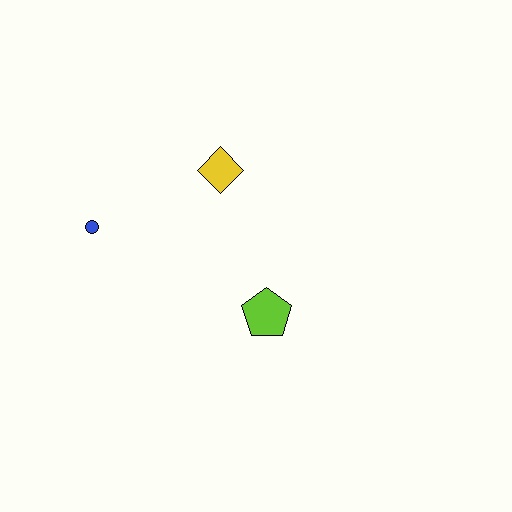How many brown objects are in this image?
There are no brown objects.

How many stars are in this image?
There are no stars.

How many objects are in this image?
There are 3 objects.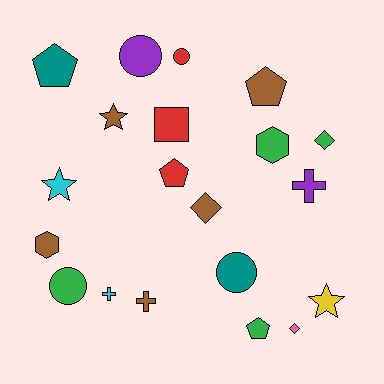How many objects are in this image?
There are 20 objects.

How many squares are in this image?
There is 1 square.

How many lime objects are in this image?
There are no lime objects.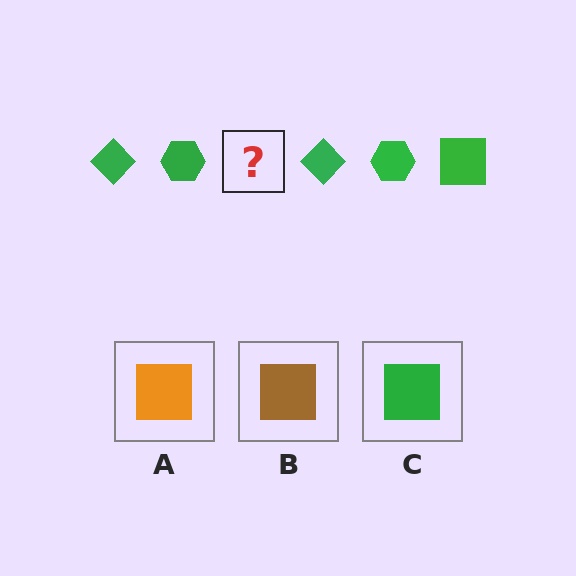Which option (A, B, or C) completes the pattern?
C.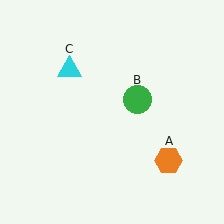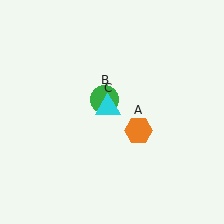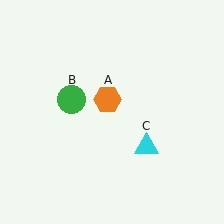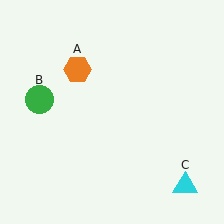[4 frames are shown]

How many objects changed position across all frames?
3 objects changed position: orange hexagon (object A), green circle (object B), cyan triangle (object C).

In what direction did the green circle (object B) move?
The green circle (object B) moved left.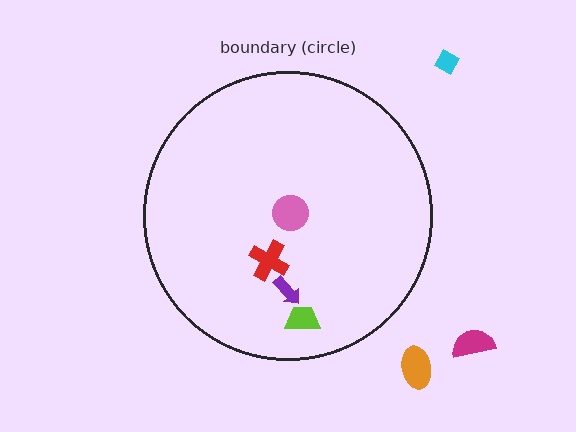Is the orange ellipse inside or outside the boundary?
Outside.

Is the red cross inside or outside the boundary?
Inside.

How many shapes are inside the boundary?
4 inside, 3 outside.